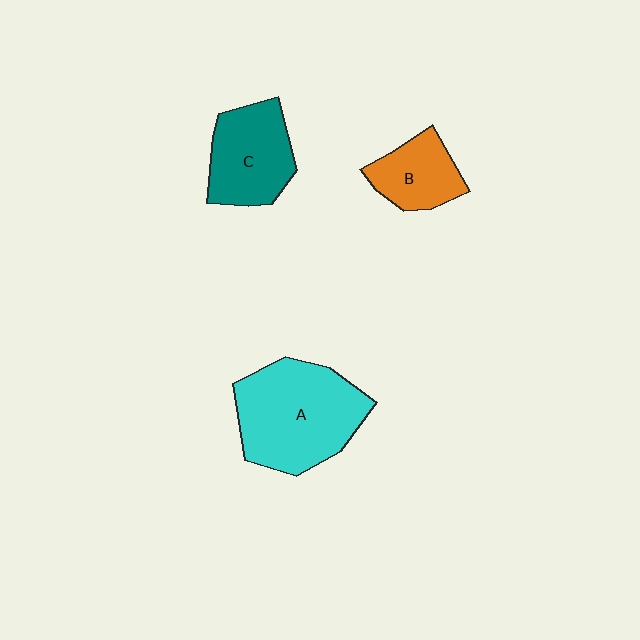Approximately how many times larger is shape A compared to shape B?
Approximately 2.2 times.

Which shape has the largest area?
Shape A (cyan).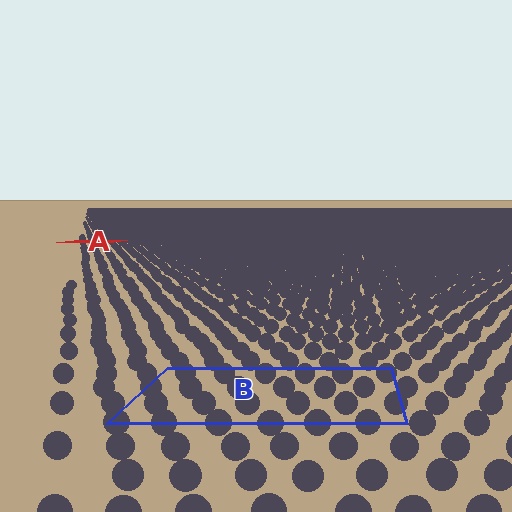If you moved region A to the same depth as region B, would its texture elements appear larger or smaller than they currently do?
They would appear larger. At a closer depth, the same texture elements are projected at a bigger on-screen size.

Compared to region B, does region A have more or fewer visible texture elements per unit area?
Region A has more texture elements per unit area — they are packed more densely because it is farther away.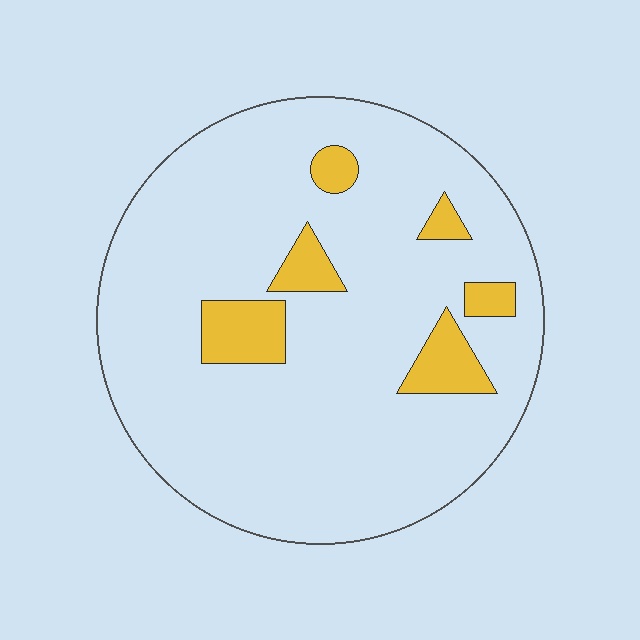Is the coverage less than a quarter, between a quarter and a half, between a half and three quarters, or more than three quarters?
Less than a quarter.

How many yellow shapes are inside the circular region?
6.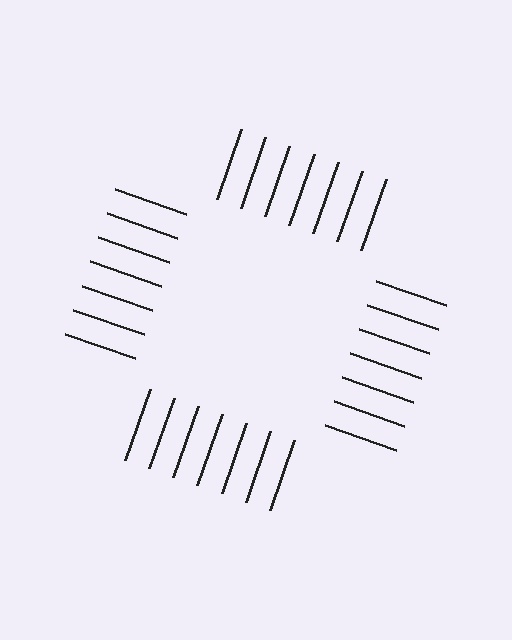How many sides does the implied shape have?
4 sides — the line-ends trace a square.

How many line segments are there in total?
28 — 7 along each of the 4 edges.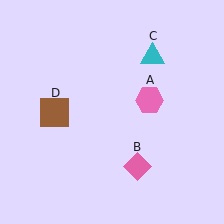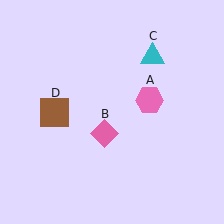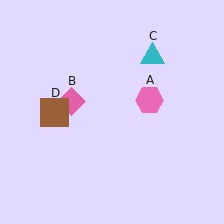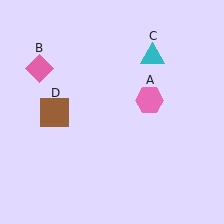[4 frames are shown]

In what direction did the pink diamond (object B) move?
The pink diamond (object B) moved up and to the left.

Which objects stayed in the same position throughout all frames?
Pink hexagon (object A) and cyan triangle (object C) and brown square (object D) remained stationary.